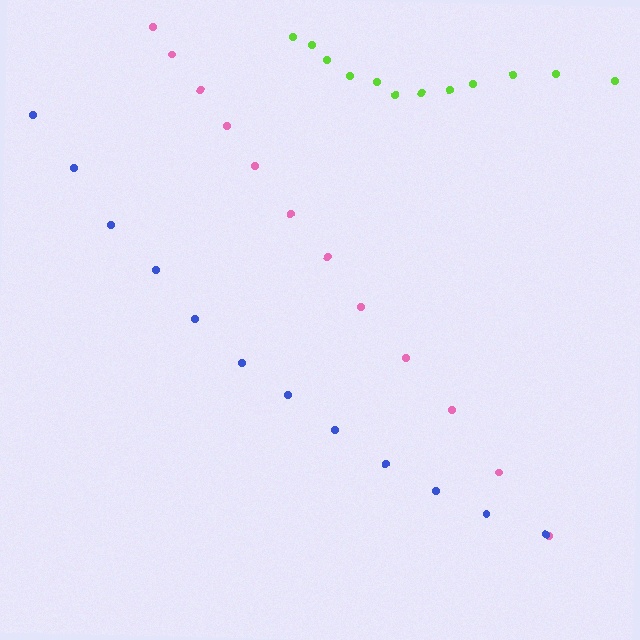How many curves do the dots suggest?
There are 3 distinct paths.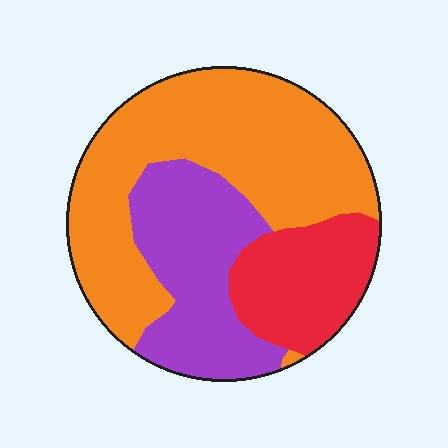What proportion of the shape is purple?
Purple covers about 30% of the shape.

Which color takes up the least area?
Red, at roughly 20%.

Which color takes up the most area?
Orange, at roughly 50%.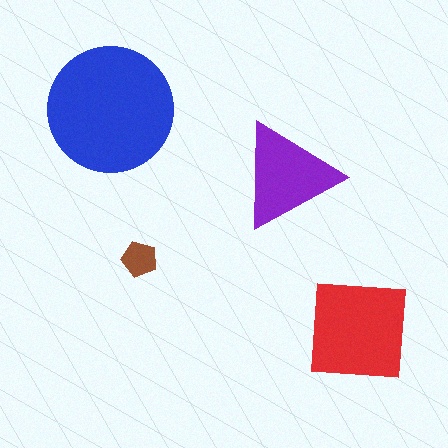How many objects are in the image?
There are 4 objects in the image.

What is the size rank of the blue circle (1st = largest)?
1st.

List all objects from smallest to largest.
The brown pentagon, the purple triangle, the red square, the blue circle.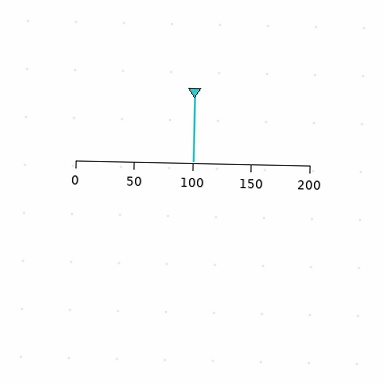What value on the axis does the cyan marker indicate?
The marker indicates approximately 100.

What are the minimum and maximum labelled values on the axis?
The axis runs from 0 to 200.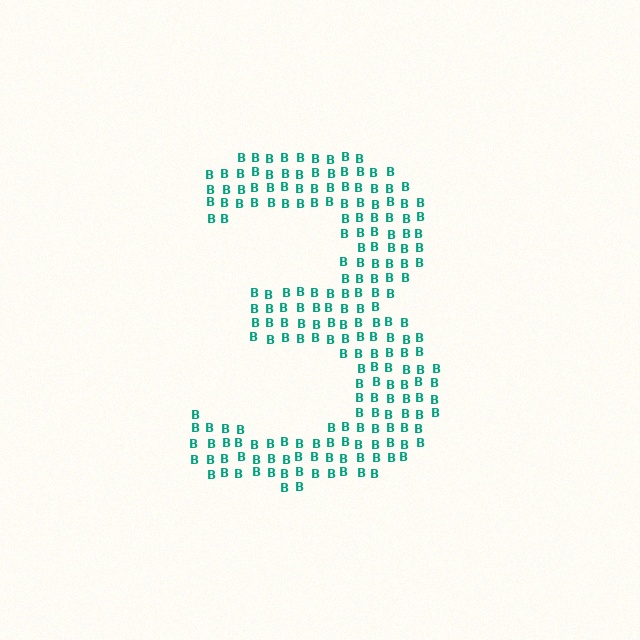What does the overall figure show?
The overall figure shows the digit 3.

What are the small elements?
The small elements are letter B's.